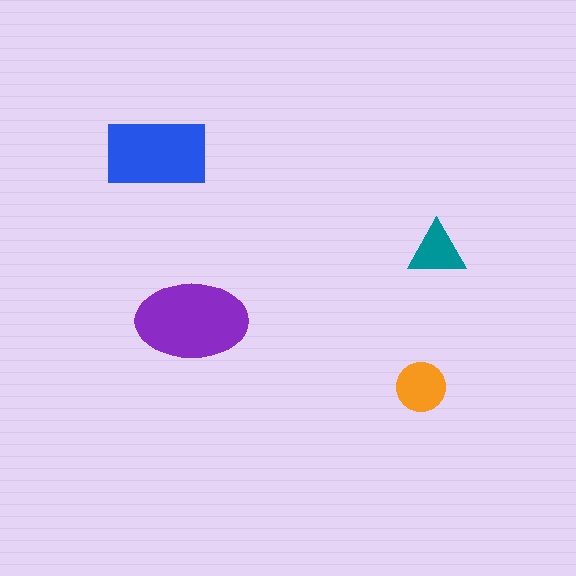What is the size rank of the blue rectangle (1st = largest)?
2nd.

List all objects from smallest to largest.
The teal triangle, the orange circle, the blue rectangle, the purple ellipse.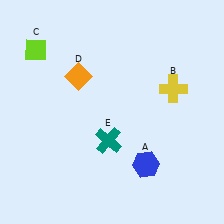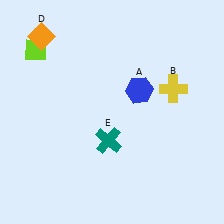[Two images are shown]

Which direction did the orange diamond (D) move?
The orange diamond (D) moved up.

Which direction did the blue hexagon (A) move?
The blue hexagon (A) moved up.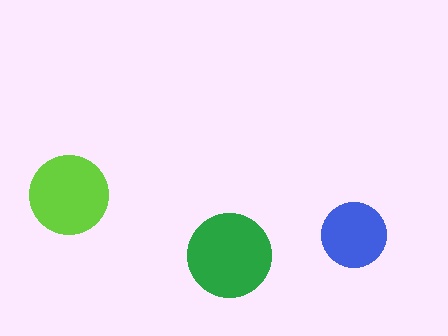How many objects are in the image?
There are 3 objects in the image.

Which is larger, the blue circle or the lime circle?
The lime one.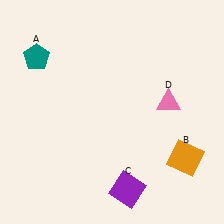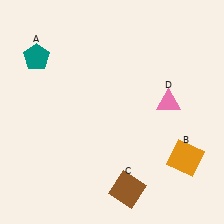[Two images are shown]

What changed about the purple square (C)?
In Image 1, C is purple. In Image 2, it changed to brown.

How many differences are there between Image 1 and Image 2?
There is 1 difference between the two images.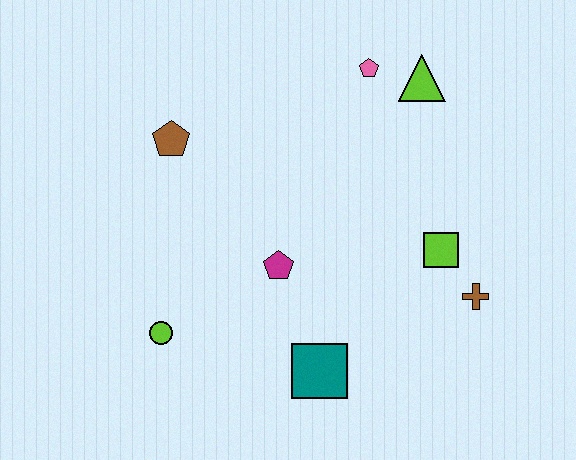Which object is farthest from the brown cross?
The brown pentagon is farthest from the brown cross.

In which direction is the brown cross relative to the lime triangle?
The brown cross is below the lime triangle.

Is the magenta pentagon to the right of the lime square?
No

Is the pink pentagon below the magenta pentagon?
No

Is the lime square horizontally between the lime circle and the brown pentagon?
No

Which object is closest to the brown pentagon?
The magenta pentagon is closest to the brown pentagon.